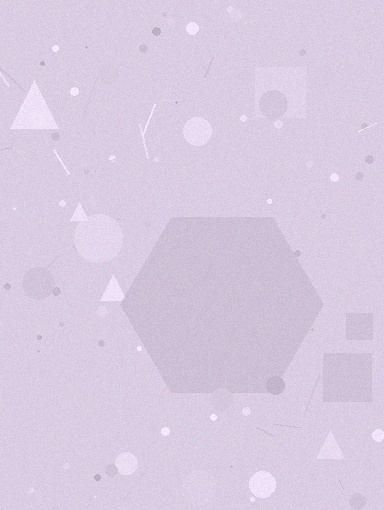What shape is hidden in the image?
A hexagon is hidden in the image.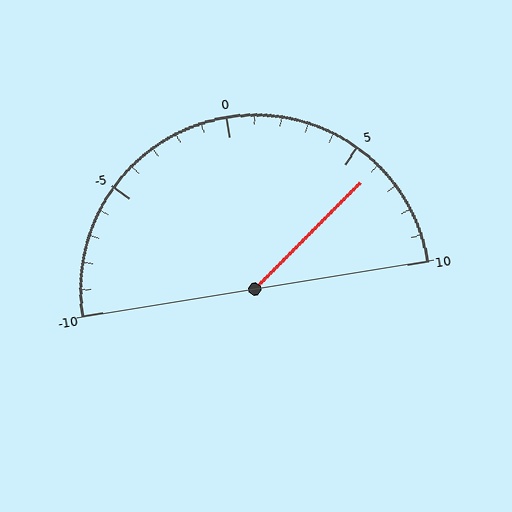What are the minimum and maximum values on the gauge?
The gauge ranges from -10 to 10.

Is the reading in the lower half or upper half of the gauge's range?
The reading is in the upper half of the range (-10 to 10).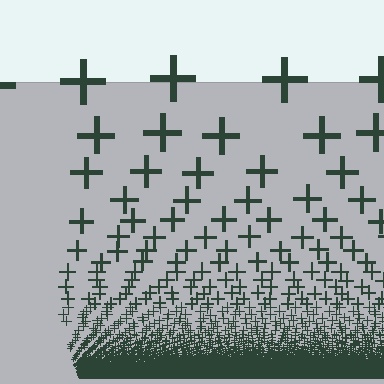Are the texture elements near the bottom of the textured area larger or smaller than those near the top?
Smaller. The gradient is inverted — elements near the bottom are smaller and denser.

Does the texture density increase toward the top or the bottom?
Density increases toward the bottom.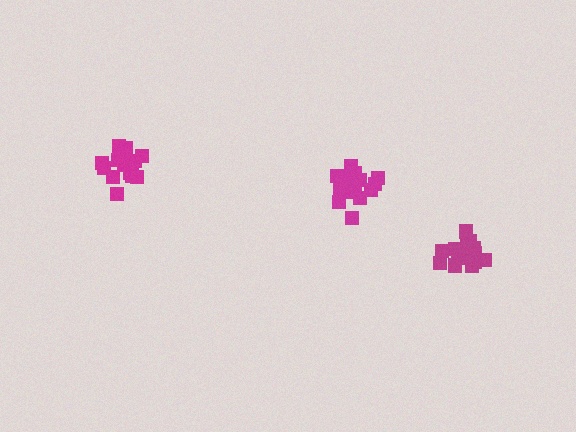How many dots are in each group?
Group 1: 16 dots, Group 2: 15 dots, Group 3: 14 dots (45 total).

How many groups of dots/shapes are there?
There are 3 groups.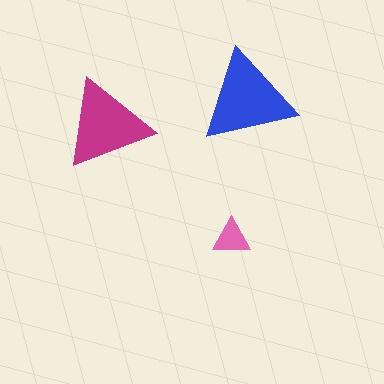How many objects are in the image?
There are 3 objects in the image.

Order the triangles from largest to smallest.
the blue one, the magenta one, the pink one.